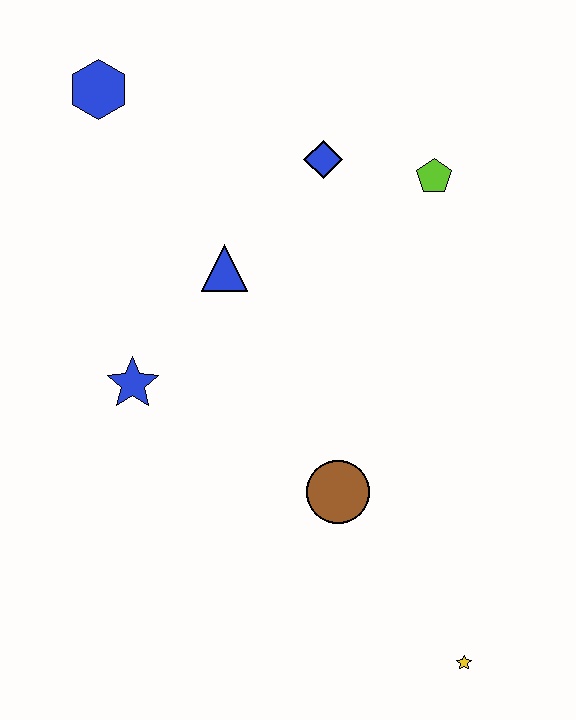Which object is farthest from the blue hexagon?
The yellow star is farthest from the blue hexagon.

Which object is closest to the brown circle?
The yellow star is closest to the brown circle.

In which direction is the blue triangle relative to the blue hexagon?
The blue triangle is below the blue hexagon.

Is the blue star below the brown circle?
No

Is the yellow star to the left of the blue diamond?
No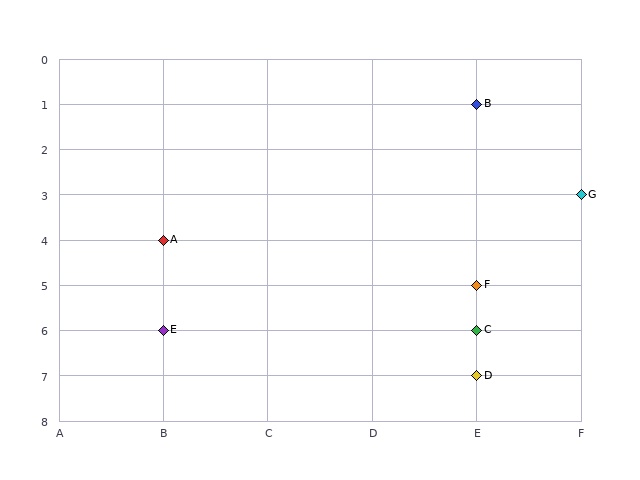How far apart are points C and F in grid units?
Points C and F are 1 row apart.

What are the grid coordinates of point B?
Point B is at grid coordinates (E, 1).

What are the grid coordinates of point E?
Point E is at grid coordinates (B, 6).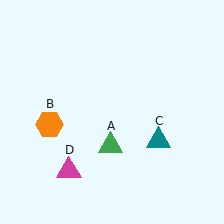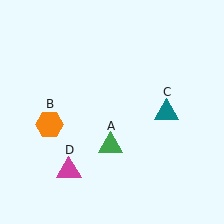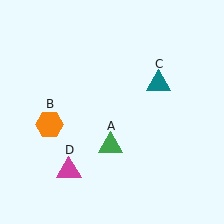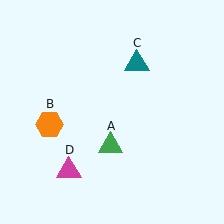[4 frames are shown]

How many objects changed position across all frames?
1 object changed position: teal triangle (object C).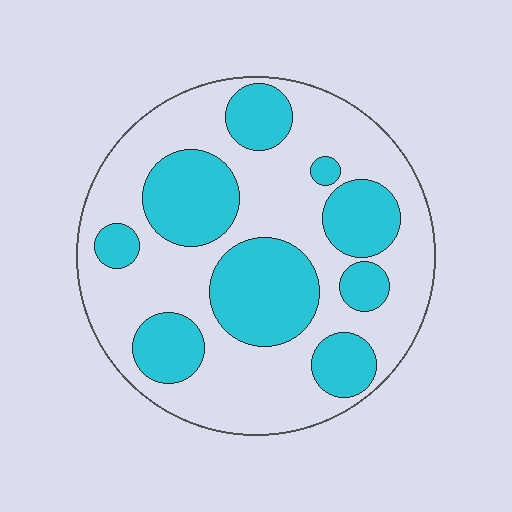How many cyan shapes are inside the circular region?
9.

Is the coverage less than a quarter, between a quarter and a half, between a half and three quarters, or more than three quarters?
Between a quarter and a half.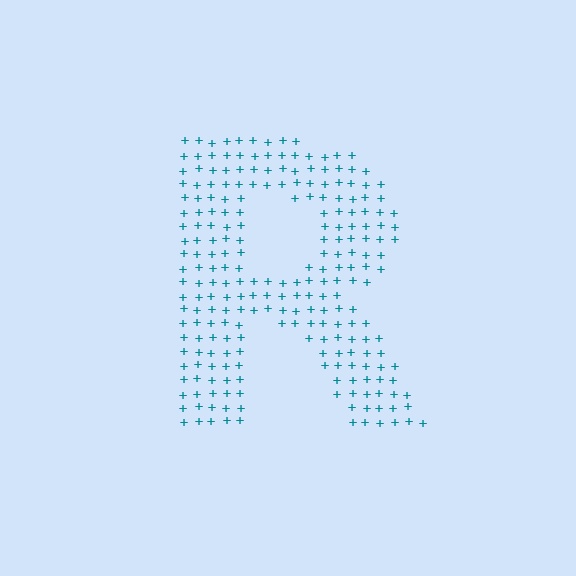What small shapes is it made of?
It is made of small plus signs.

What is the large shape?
The large shape is the letter R.